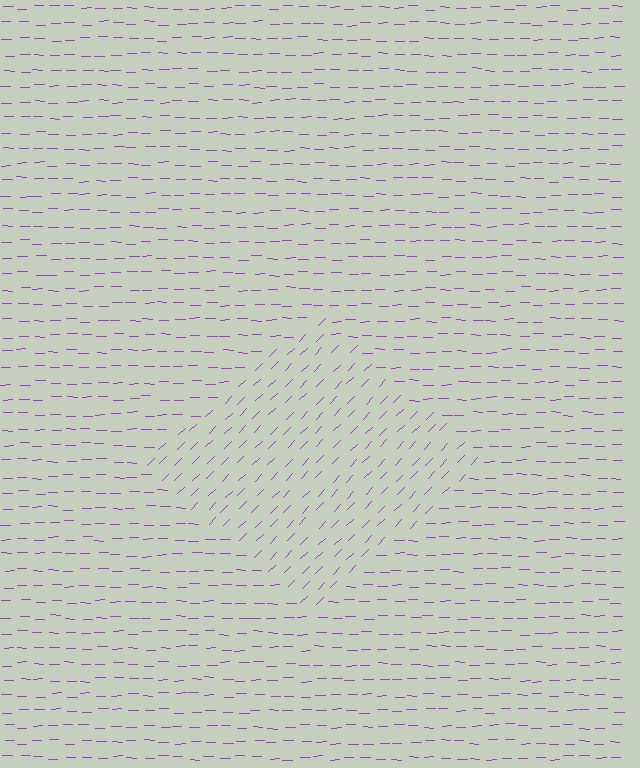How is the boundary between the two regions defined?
The boundary is defined purely by a change in line orientation (approximately 45 degrees difference). All lines are the same color and thickness.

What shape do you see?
I see a diamond.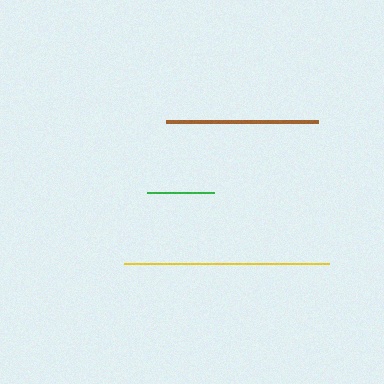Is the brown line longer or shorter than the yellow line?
The yellow line is longer than the brown line.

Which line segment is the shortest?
The green line is the shortest at approximately 66 pixels.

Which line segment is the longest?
The yellow line is the longest at approximately 204 pixels.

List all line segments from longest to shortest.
From longest to shortest: yellow, brown, green.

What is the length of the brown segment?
The brown segment is approximately 152 pixels long.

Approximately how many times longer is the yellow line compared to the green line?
The yellow line is approximately 3.1 times the length of the green line.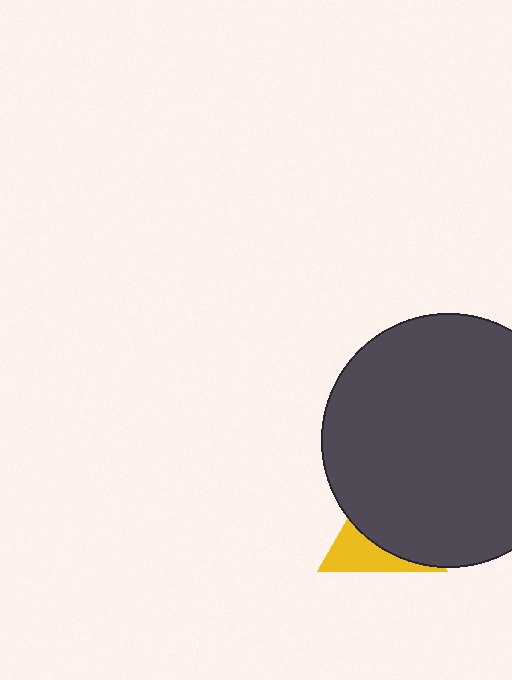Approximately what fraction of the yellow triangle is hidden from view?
Roughly 64% of the yellow triangle is hidden behind the dark gray circle.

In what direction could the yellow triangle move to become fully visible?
The yellow triangle could move down. That would shift it out from behind the dark gray circle entirely.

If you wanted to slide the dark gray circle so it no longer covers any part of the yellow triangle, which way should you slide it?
Slide it up — that is the most direct way to separate the two shapes.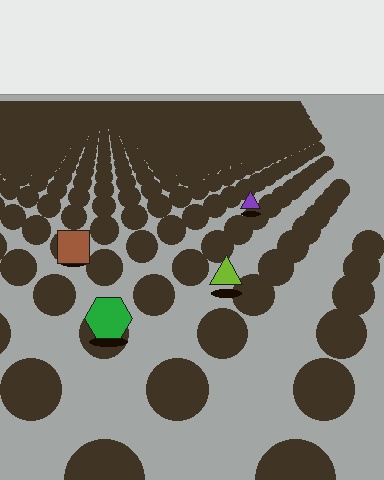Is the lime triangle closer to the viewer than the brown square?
Yes. The lime triangle is closer — you can tell from the texture gradient: the ground texture is coarser near it.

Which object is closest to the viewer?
The green hexagon is closest. The texture marks near it are larger and more spread out.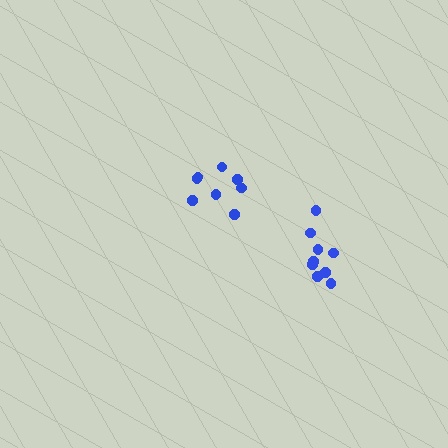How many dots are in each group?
Group 1: 8 dots, Group 2: 9 dots (17 total).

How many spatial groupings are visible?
There are 2 spatial groupings.